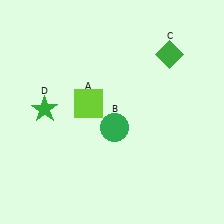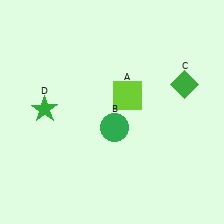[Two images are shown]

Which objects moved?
The objects that moved are: the lime square (A), the green diamond (C).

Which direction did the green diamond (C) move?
The green diamond (C) moved down.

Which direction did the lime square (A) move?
The lime square (A) moved right.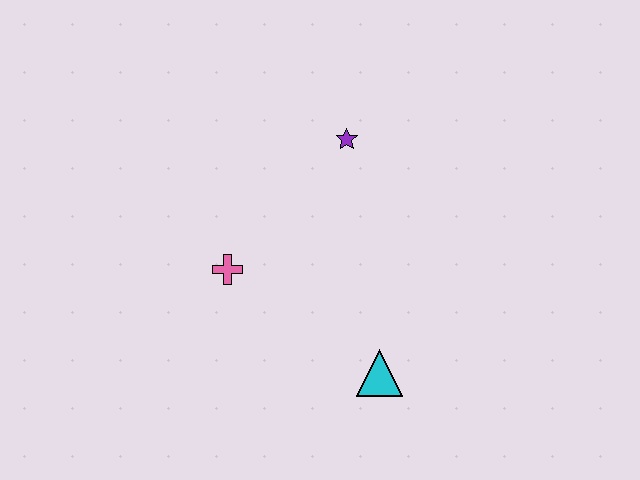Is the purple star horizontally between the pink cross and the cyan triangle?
Yes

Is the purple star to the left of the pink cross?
No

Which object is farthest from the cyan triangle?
The purple star is farthest from the cyan triangle.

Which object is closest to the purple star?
The pink cross is closest to the purple star.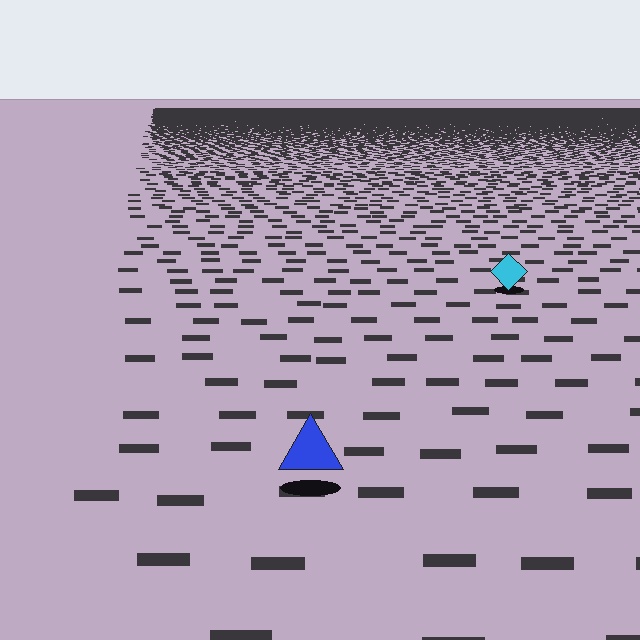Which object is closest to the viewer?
The blue triangle is closest. The texture marks near it are larger and more spread out.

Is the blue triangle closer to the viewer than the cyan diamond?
Yes. The blue triangle is closer — you can tell from the texture gradient: the ground texture is coarser near it.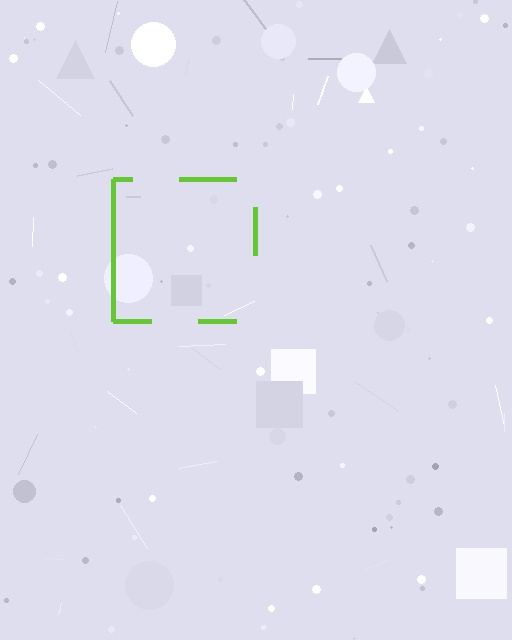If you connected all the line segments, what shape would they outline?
They would outline a square.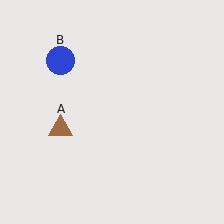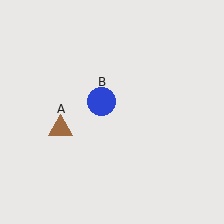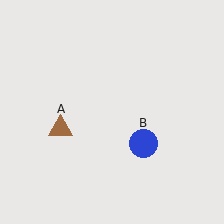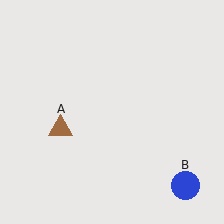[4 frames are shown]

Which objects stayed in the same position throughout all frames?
Brown triangle (object A) remained stationary.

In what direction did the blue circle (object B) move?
The blue circle (object B) moved down and to the right.